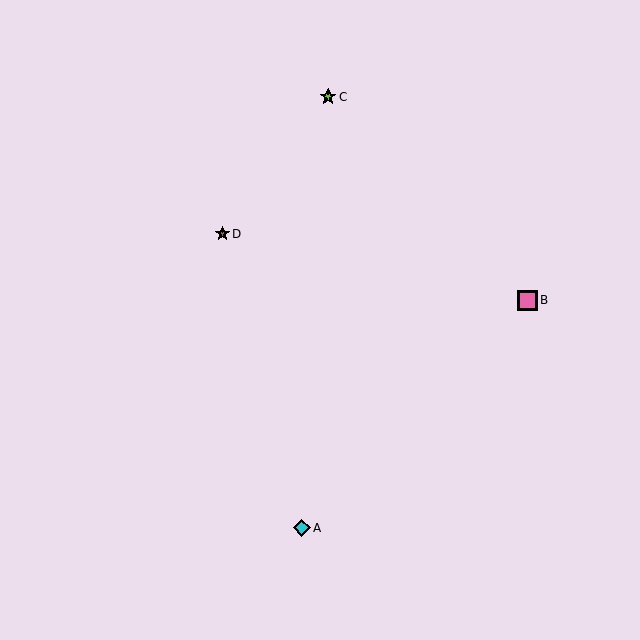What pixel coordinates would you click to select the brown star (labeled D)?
Click at (222, 234) to select the brown star D.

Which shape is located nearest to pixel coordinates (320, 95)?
The lime star (labeled C) at (328, 97) is nearest to that location.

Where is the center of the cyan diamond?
The center of the cyan diamond is at (302, 528).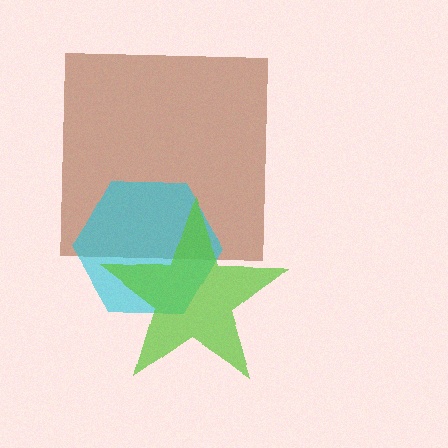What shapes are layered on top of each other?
The layered shapes are: a brown square, a cyan hexagon, a lime star.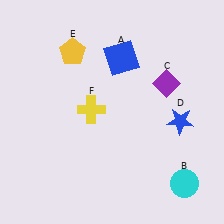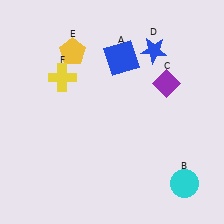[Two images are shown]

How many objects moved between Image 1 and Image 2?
2 objects moved between the two images.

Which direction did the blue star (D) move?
The blue star (D) moved up.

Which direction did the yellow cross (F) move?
The yellow cross (F) moved up.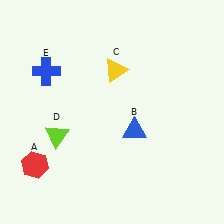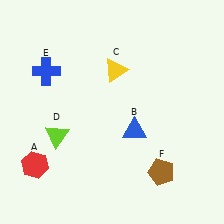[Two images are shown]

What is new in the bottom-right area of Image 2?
A brown pentagon (F) was added in the bottom-right area of Image 2.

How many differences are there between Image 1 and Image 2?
There is 1 difference between the two images.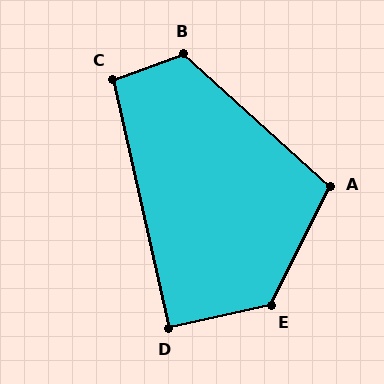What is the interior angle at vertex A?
Approximately 106 degrees (obtuse).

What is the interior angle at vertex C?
Approximately 97 degrees (obtuse).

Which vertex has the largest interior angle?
E, at approximately 129 degrees.